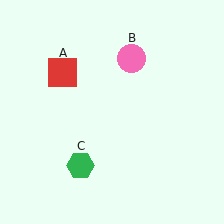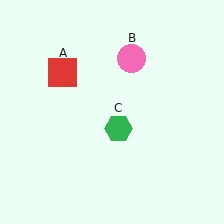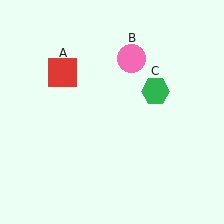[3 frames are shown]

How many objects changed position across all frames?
1 object changed position: green hexagon (object C).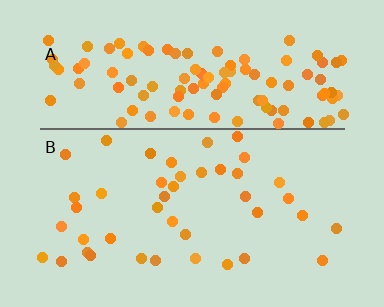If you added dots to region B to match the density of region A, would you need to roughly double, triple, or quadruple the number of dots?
Approximately triple.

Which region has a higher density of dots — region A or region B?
A (the top).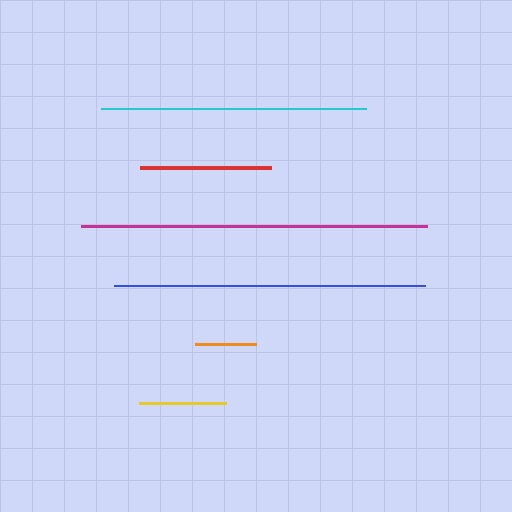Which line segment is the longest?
The magenta line is the longest at approximately 347 pixels.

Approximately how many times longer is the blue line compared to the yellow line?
The blue line is approximately 3.6 times the length of the yellow line.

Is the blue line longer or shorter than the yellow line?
The blue line is longer than the yellow line.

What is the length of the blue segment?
The blue segment is approximately 311 pixels long.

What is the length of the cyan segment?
The cyan segment is approximately 265 pixels long.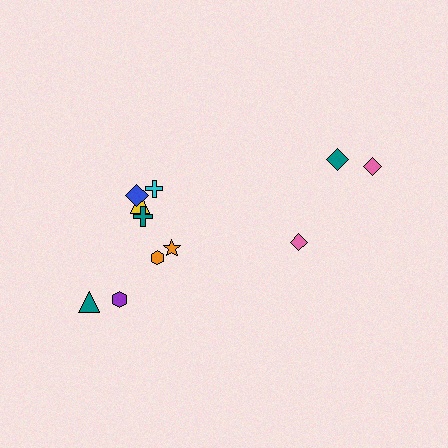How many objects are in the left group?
There are 8 objects.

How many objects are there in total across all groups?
There are 11 objects.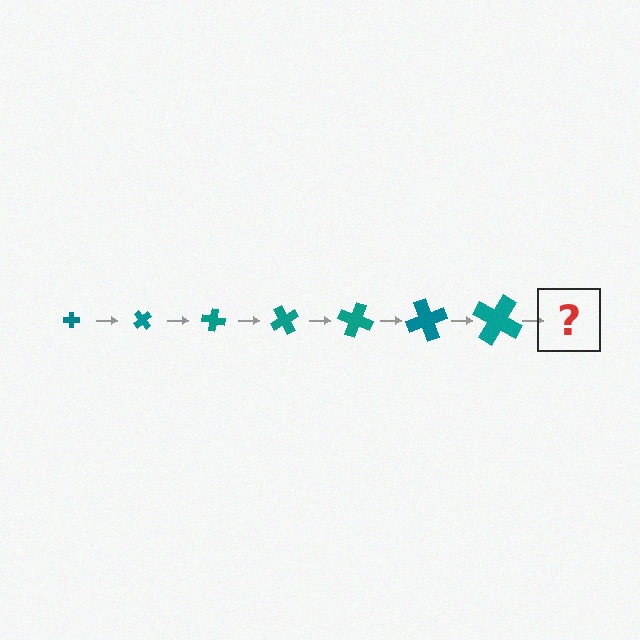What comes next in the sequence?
The next element should be a cross, larger than the previous one and rotated 350 degrees from the start.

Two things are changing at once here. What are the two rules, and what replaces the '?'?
The two rules are that the cross grows larger each step and it rotates 50 degrees each step. The '?' should be a cross, larger than the previous one and rotated 350 degrees from the start.